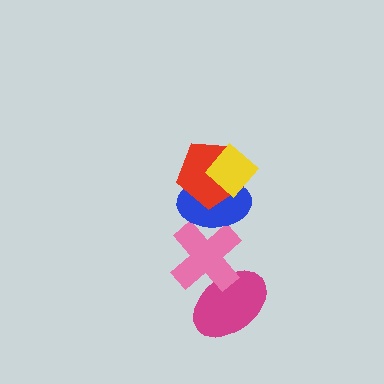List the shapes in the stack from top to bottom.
From top to bottom: the yellow diamond, the red pentagon, the blue ellipse, the pink cross, the magenta ellipse.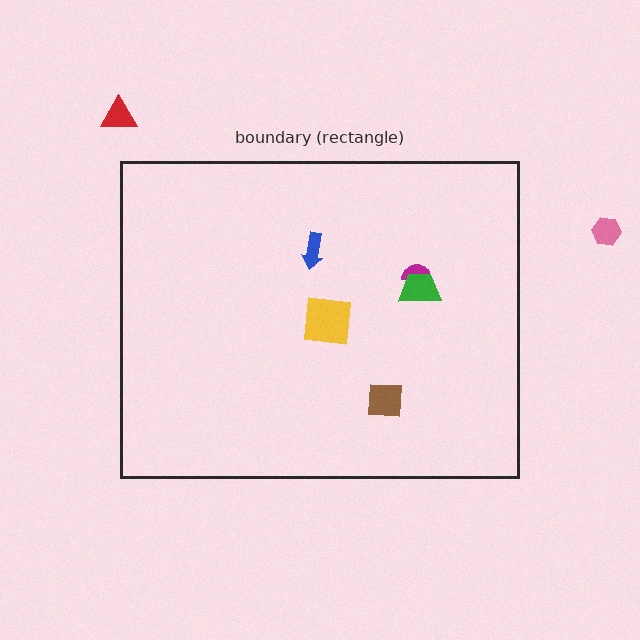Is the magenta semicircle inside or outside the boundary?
Inside.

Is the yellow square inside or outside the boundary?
Inside.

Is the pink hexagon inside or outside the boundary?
Outside.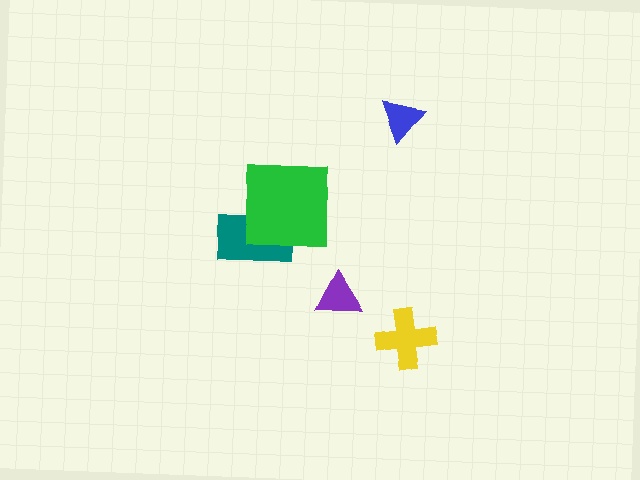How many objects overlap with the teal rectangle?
1 object overlaps with the teal rectangle.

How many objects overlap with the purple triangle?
0 objects overlap with the purple triangle.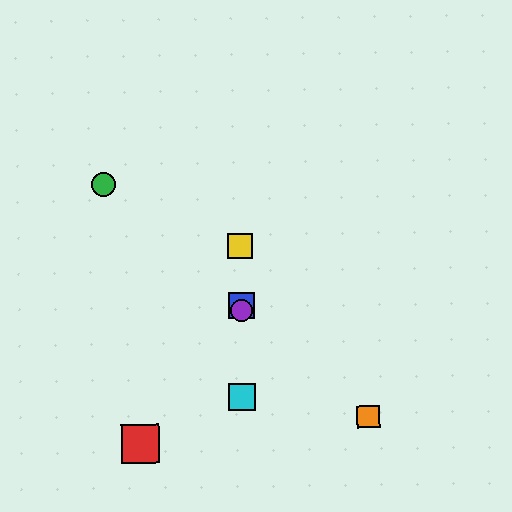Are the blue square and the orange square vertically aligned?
No, the blue square is at x≈241 and the orange square is at x≈368.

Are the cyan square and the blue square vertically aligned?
Yes, both are at x≈242.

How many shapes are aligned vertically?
4 shapes (the blue square, the yellow square, the purple circle, the cyan square) are aligned vertically.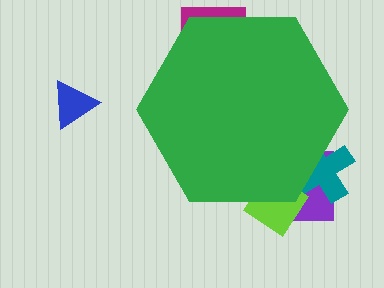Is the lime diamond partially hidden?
Yes, the lime diamond is partially hidden behind the green hexagon.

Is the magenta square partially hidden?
Yes, the magenta square is partially hidden behind the green hexagon.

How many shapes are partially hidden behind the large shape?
4 shapes are partially hidden.